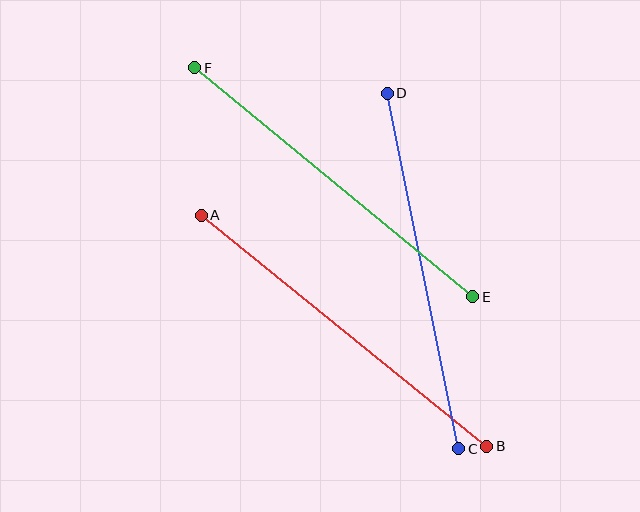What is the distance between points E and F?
The distance is approximately 360 pixels.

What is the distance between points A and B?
The distance is approximately 367 pixels.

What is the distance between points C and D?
The distance is approximately 363 pixels.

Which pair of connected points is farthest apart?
Points A and B are farthest apart.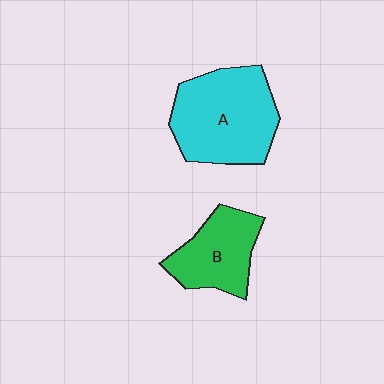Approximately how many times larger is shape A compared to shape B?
Approximately 1.6 times.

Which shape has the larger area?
Shape A (cyan).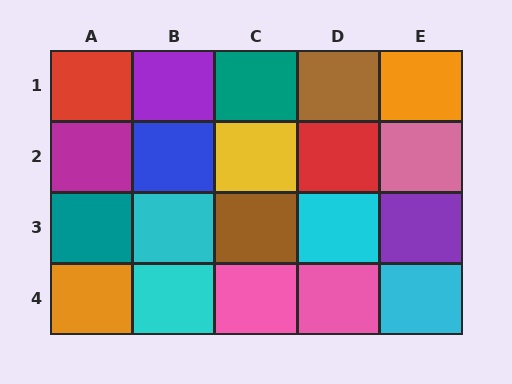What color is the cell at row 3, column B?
Cyan.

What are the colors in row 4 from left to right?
Orange, cyan, pink, pink, cyan.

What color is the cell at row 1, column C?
Teal.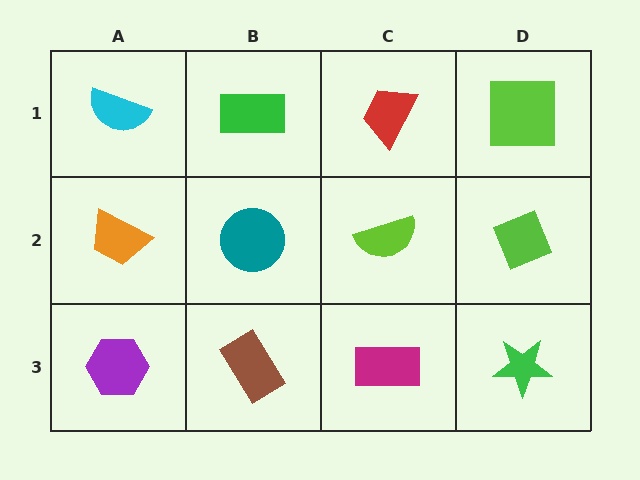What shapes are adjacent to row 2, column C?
A red trapezoid (row 1, column C), a magenta rectangle (row 3, column C), a teal circle (row 2, column B), a lime diamond (row 2, column D).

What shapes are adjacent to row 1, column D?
A lime diamond (row 2, column D), a red trapezoid (row 1, column C).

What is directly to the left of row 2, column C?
A teal circle.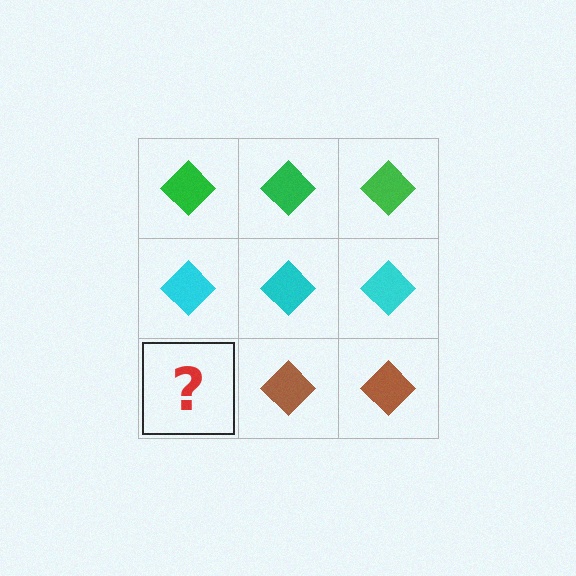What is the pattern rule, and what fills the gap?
The rule is that each row has a consistent color. The gap should be filled with a brown diamond.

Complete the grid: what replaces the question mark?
The question mark should be replaced with a brown diamond.